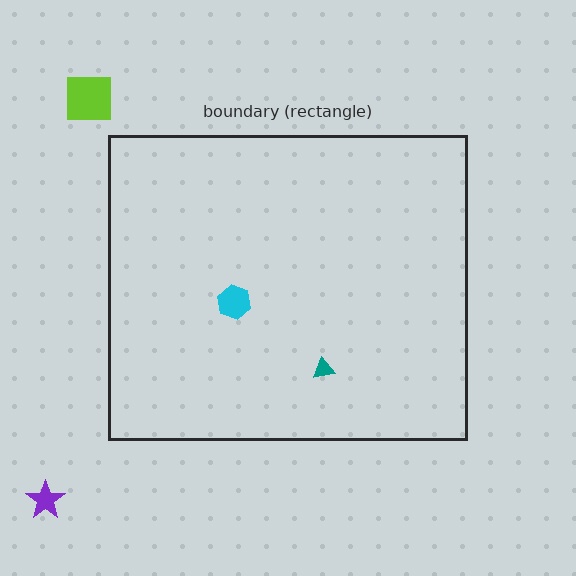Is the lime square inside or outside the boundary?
Outside.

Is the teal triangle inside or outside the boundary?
Inside.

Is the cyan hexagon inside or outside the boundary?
Inside.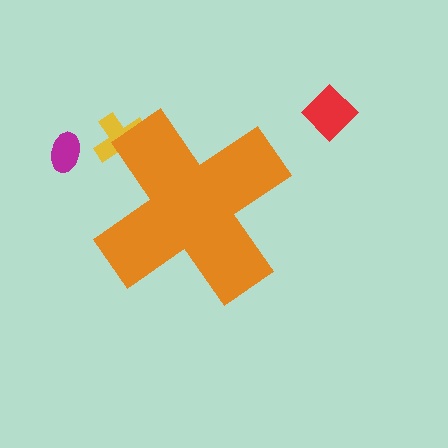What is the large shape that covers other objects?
An orange cross.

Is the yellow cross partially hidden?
Yes, the yellow cross is partially hidden behind the orange cross.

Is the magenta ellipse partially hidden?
No, the magenta ellipse is fully visible.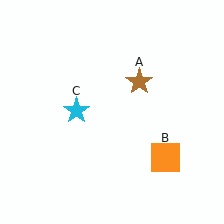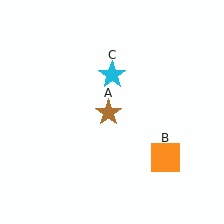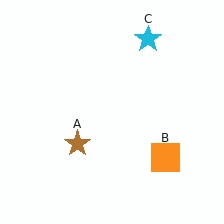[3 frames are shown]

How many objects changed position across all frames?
2 objects changed position: brown star (object A), cyan star (object C).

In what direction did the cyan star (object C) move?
The cyan star (object C) moved up and to the right.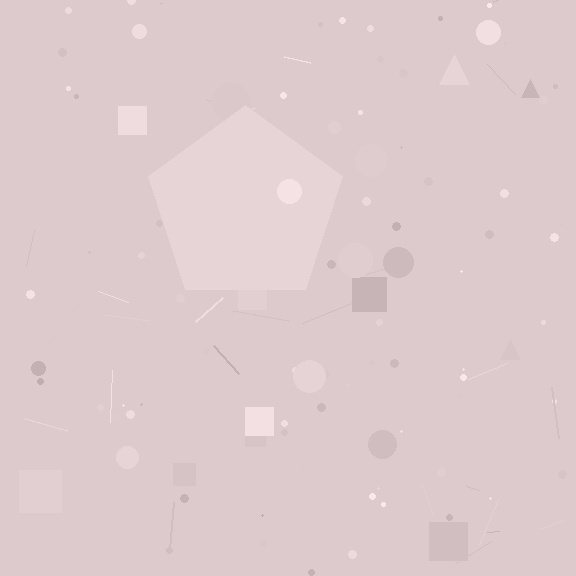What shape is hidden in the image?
A pentagon is hidden in the image.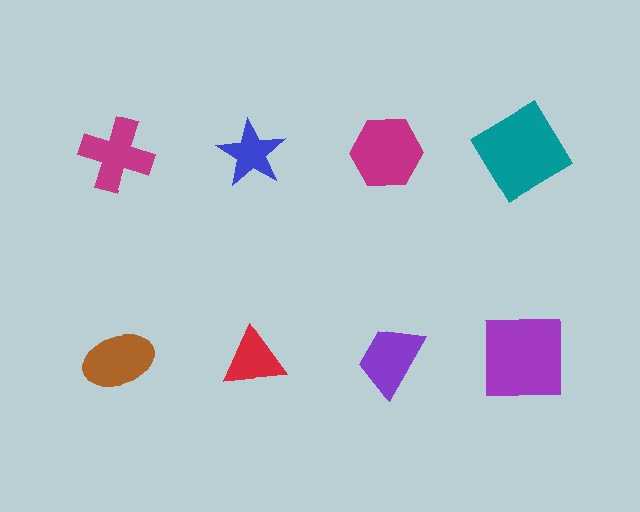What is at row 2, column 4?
A purple square.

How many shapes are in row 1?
4 shapes.